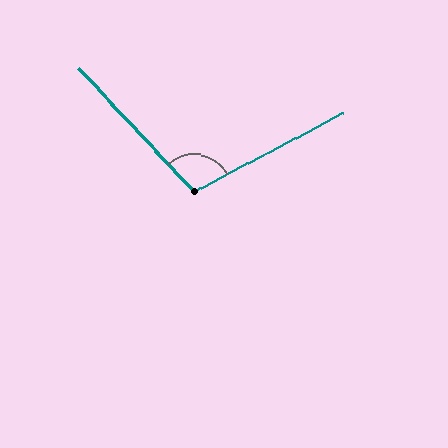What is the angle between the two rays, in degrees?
Approximately 105 degrees.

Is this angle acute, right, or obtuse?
It is obtuse.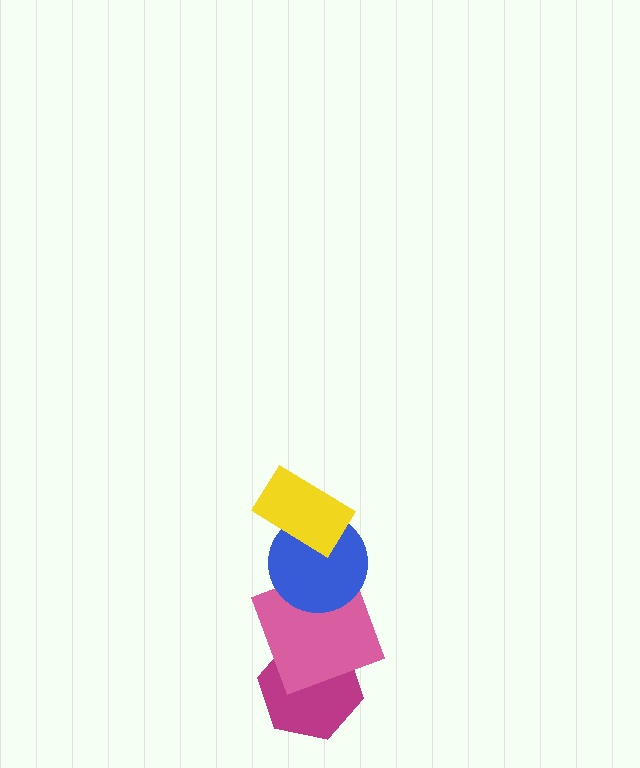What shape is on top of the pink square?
The blue circle is on top of the pink square.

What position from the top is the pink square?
The pink square is 3rd from the top.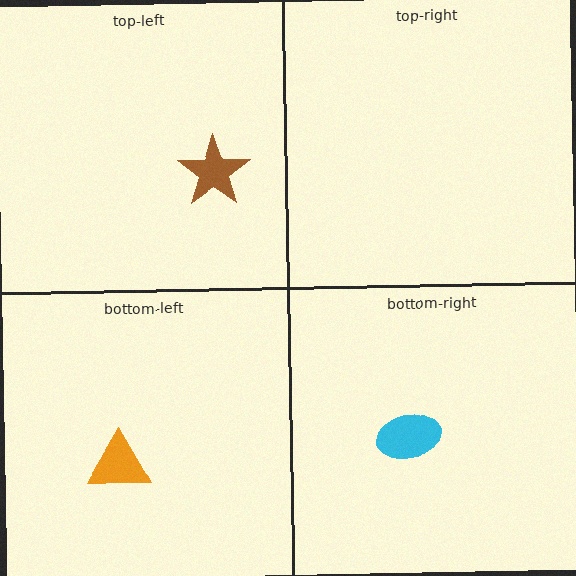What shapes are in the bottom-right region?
The cyan ellipse.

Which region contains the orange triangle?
The bottom-left region.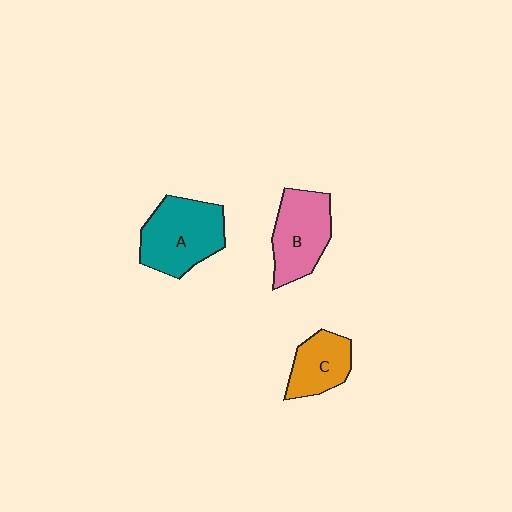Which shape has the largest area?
Shape A (teal).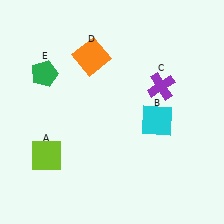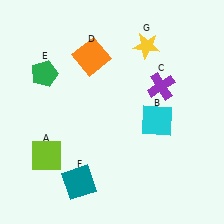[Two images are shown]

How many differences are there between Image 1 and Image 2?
There are 2 differences between the two images.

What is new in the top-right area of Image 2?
A yellow star (G) was added in the top-right area of Image 2.